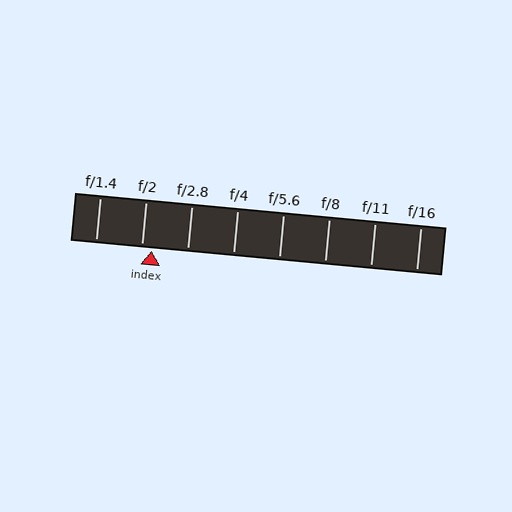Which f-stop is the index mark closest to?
The index mark is closest to f/2.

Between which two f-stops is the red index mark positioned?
The index mark is between f/2 and f/2.8.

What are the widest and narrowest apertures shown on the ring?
The widest aperture shown is f/1.4 and the narrowest is f/16.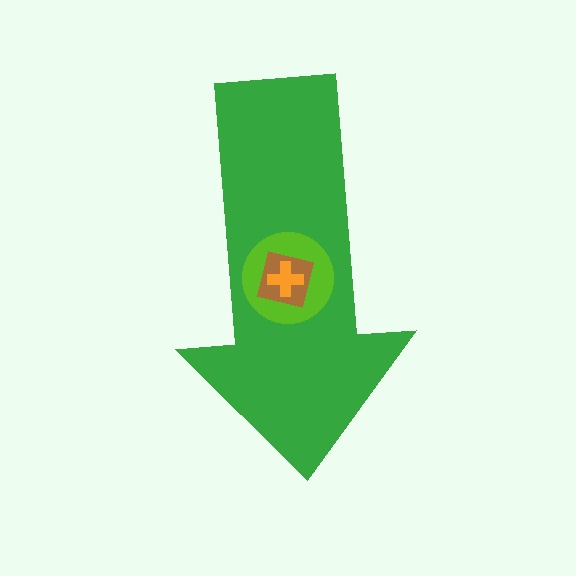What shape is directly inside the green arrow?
The lime circle.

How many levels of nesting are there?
4.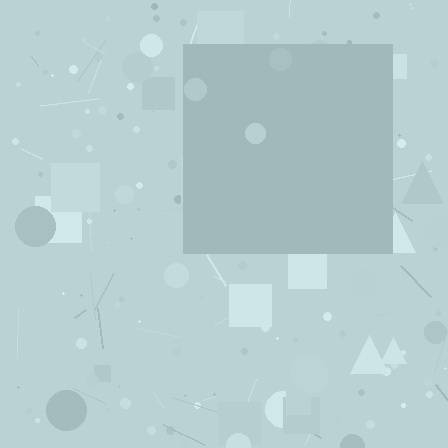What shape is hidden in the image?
A square is hidden in the image.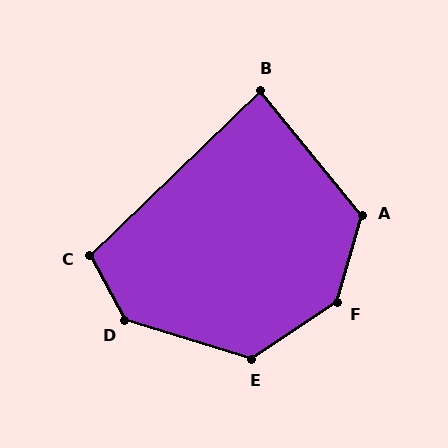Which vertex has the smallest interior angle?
B, at approximately 85 degrees.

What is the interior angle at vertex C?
Approximately 105 degrees (obtuse).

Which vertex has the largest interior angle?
F, at approximately 139 degrees.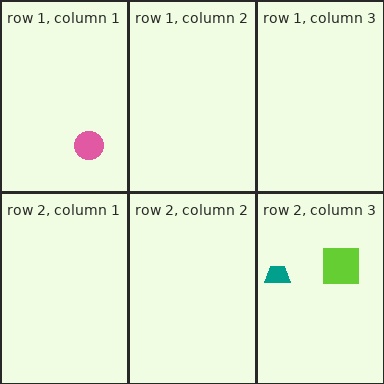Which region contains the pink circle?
The row 1, column 1 region.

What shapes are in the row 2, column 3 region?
The teal trapezoid, the lime square.